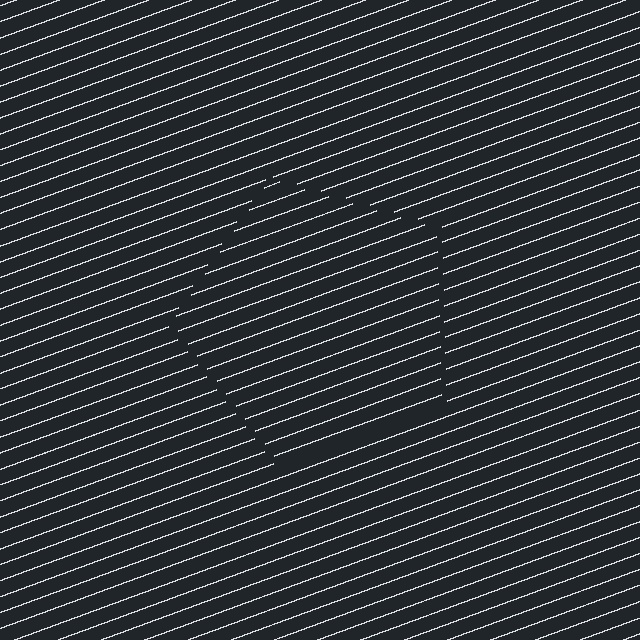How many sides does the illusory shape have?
5 sides — the line-ends trace a pentagon.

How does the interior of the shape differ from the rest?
The interior of the shape contains the same grating, shifted by half a period — the contour is defined by the phase discontinuity where line-ends from the inner and outer gratings abut.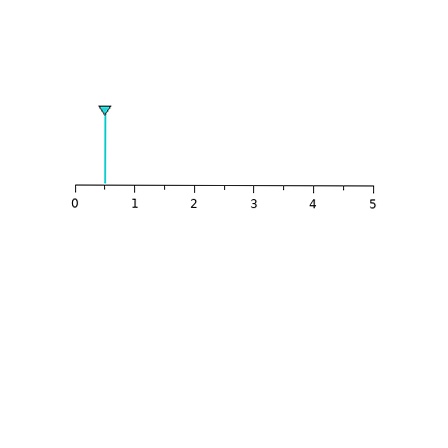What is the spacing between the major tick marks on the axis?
The major ticks are spaced 1 apart.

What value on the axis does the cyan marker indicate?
The marker indicates approximately 0.5.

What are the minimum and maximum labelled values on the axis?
The axis runs from 0 to 5.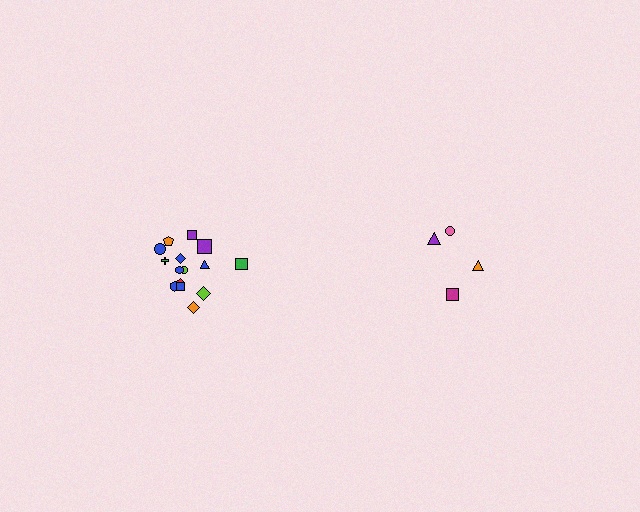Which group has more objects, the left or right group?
The left group.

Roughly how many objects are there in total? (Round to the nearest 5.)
Roughly 20 objects in total.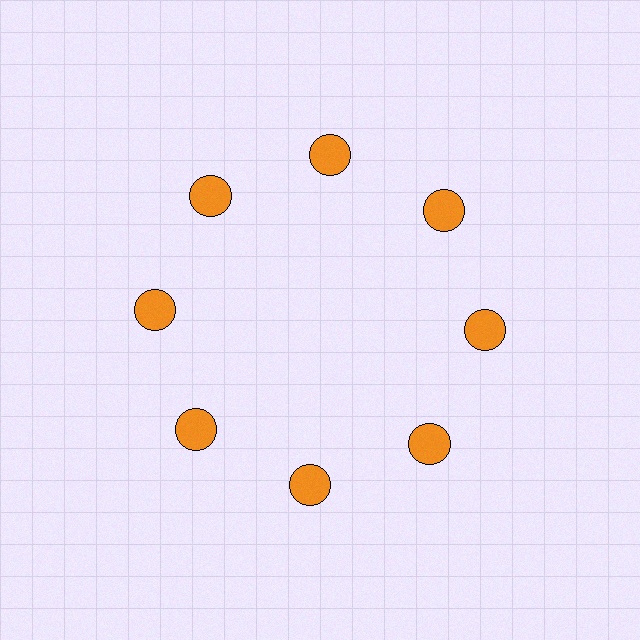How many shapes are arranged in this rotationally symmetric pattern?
There are 8 shapes, arranged in 8 groups of 1.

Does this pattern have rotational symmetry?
Yes, this pattern has 8-fold rotational symmetry. It looks the same after rotating 45 degrees around the center.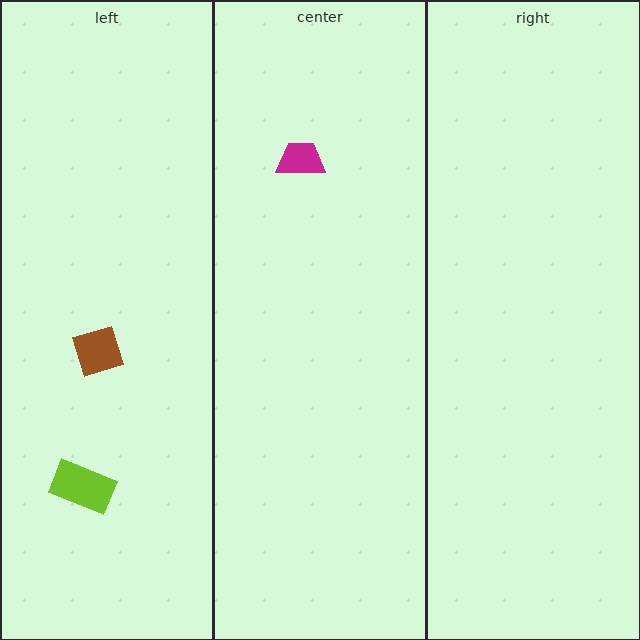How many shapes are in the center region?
1.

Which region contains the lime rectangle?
The left region.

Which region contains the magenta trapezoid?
The center region.